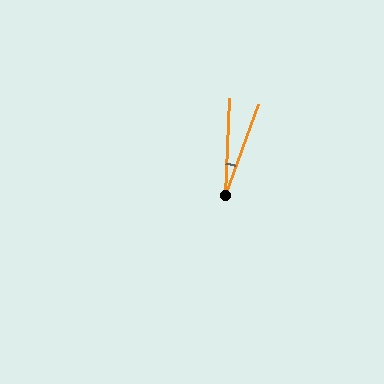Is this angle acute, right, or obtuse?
It is acute.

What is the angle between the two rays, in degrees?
Approximately 18 degrees.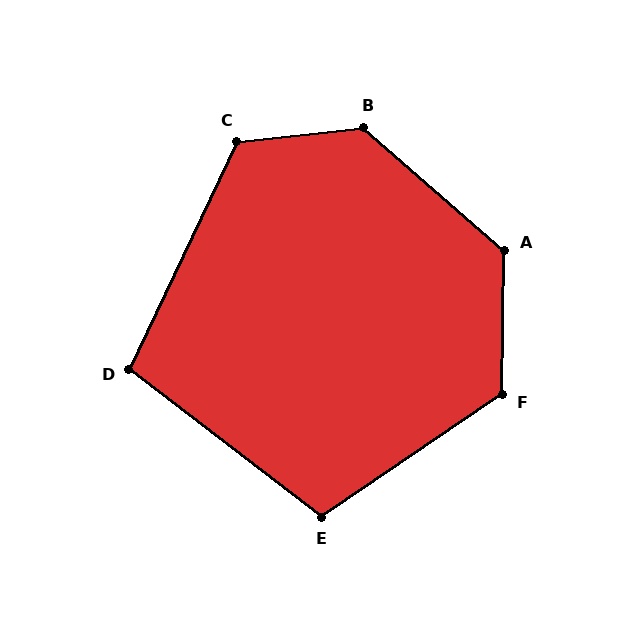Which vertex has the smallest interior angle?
D, at approximately 102 degrees.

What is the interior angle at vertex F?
Approximately 125 degrees (obtuse).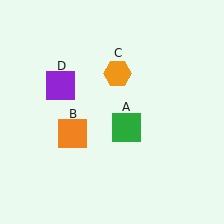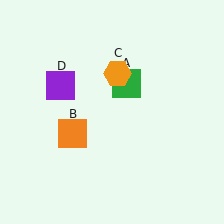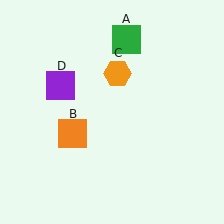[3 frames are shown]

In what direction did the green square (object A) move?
The green square (object A) moved up.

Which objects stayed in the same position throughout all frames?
Orange square (object B) and orange hexagon (object C) and purple square (object D) remained stationary.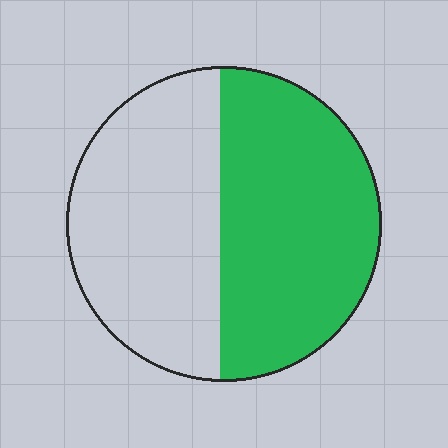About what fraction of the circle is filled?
About one half (1/2).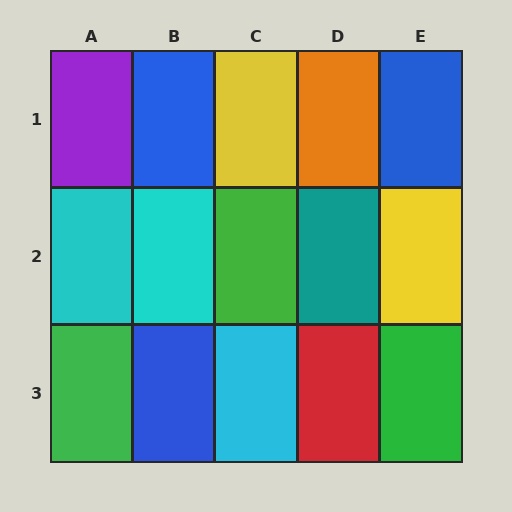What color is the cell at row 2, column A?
Cyan.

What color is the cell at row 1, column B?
Blue.